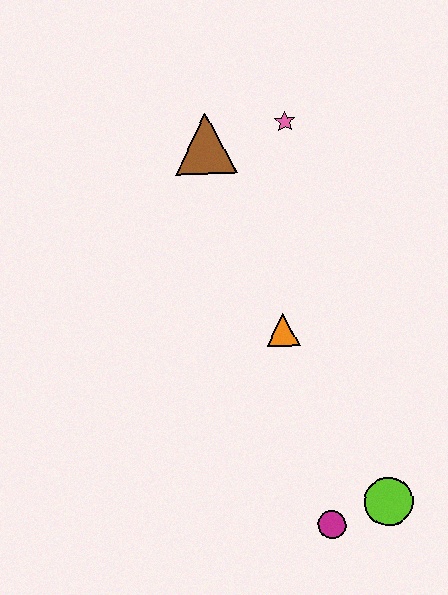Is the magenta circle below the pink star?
Yes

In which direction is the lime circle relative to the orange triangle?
The lime circle is below the orange triangle.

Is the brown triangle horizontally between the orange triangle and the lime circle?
No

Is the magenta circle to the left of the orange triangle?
No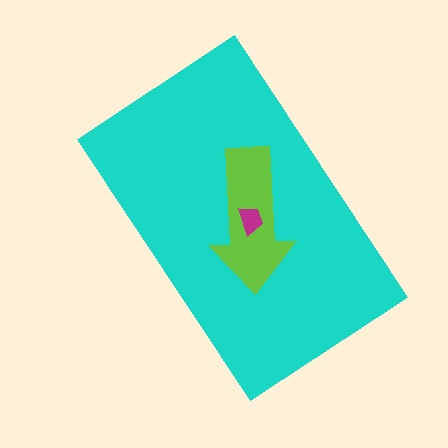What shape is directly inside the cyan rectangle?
The lime arrow.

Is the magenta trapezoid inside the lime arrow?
Yes.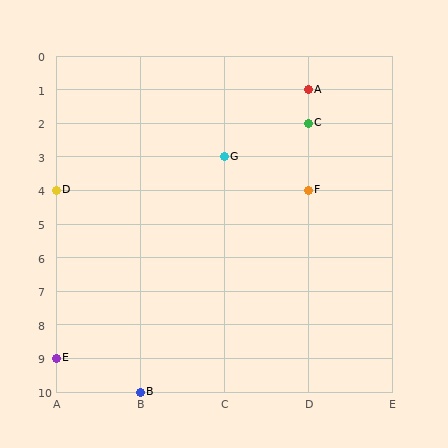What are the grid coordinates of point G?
Point G is at grid coordinates (C, 3).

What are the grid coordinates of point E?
Point E is at grid coordinates (A, 9).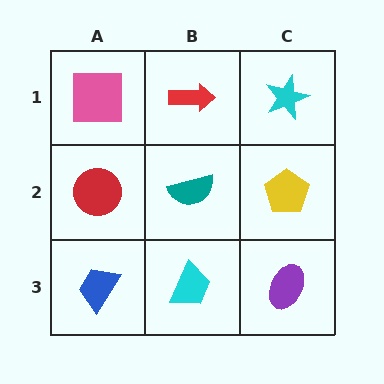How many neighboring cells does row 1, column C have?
2.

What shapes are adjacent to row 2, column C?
A cyan star (row 1, column C), a purple ellipse (row 3, column C), a teal semicircle (row 2, column B).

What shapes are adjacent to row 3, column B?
A teal semicircle (row 2, column B), a blue trapezoid (row 3, column A), a purple ellipse (row 3, column C).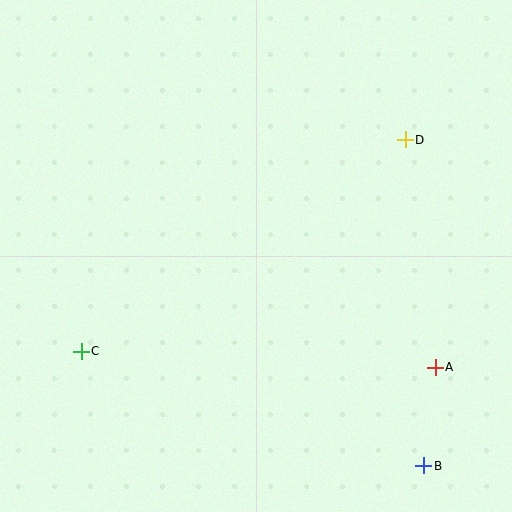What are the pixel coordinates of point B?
Point B is at (424, 466).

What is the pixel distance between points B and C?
The distance between B and C is 361 pixels.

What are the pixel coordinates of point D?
Point D is at (405, 140).